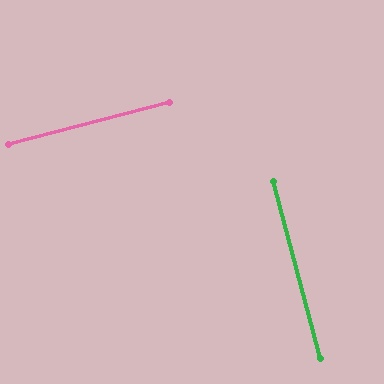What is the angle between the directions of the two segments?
Approximately 90 degrees.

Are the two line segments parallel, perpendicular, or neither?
Perpendicular — they meet at approximately 90°.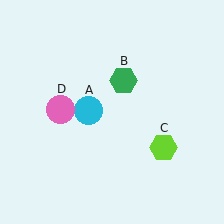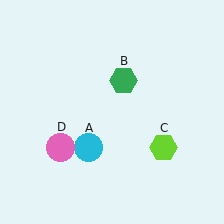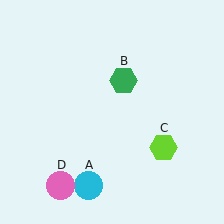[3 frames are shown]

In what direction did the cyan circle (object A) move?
The cyan circle (object A) moved down.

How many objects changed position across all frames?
2 objects changed position: cyan circle (object A), pink circle (object D).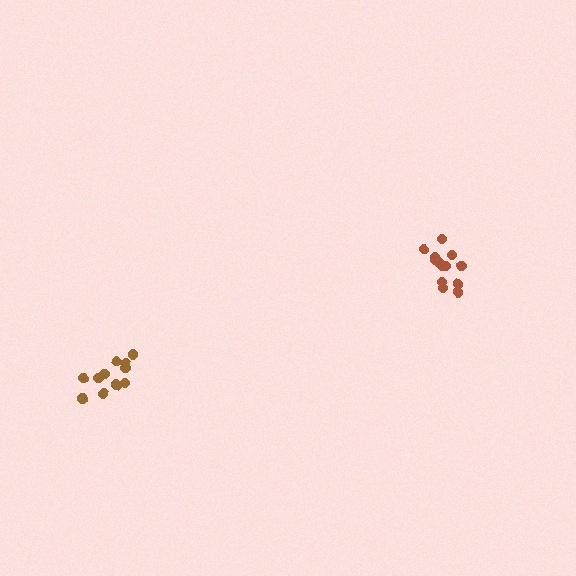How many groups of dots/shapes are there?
There are 2 groups.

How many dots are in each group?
Group 1: 11 dots, Group 2: 13 dots (24 total).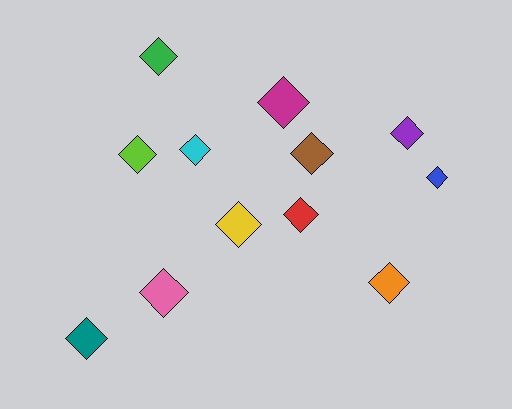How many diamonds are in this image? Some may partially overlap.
There are 12 diamonds.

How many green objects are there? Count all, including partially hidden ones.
There is 1 green object.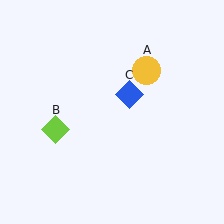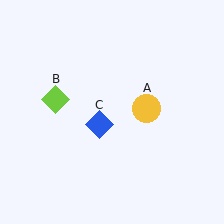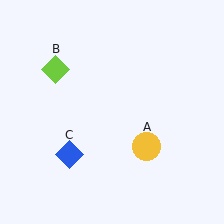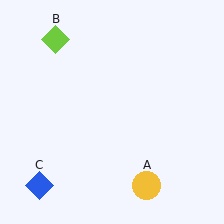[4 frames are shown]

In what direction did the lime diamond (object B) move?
The lime diamond (object B) moved up.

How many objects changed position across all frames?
3 objects changed position: yellow circle (object A), lime diamond (object B), blue diamond (object C).